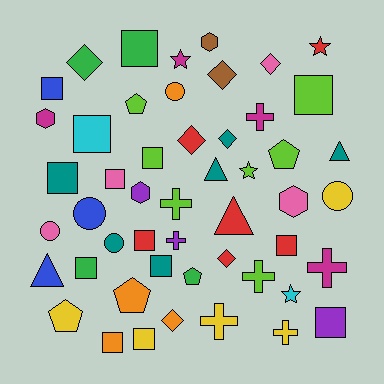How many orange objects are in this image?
There are 4 orange objects.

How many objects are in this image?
There are 50 objects.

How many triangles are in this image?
There are 4 triangles.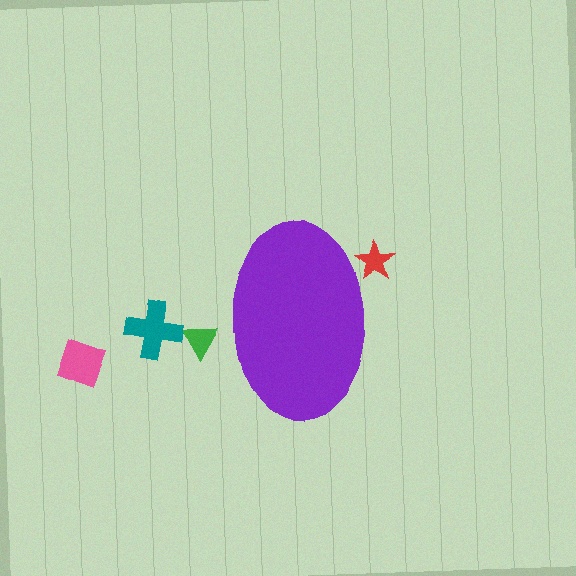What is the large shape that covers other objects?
A purple ellipse.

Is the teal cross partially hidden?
No, the teal cross is fully visible.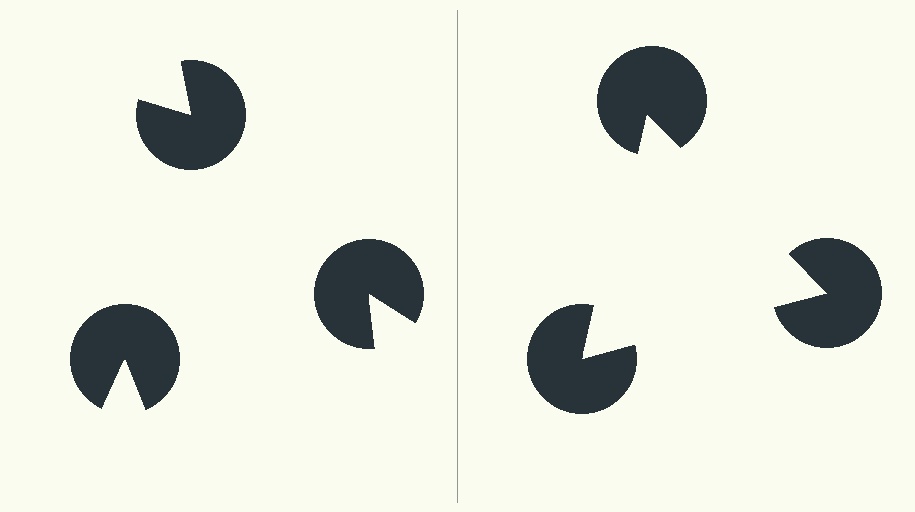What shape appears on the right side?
An illusory triangle.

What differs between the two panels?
The pac-man discs are positioned identically on both sides; only the wedge orientations differ. On the right they align to a triangle; on the left they are misaligned.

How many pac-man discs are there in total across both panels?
6 — 3 on each side.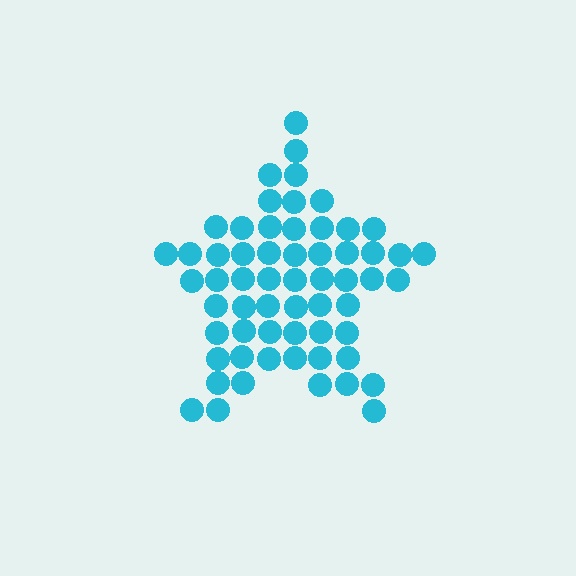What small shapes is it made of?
It is made of small circles.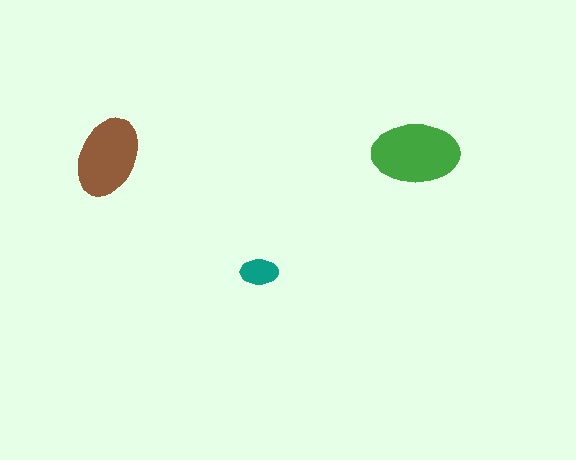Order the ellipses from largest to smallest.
the green one, the brown one, the teal one.